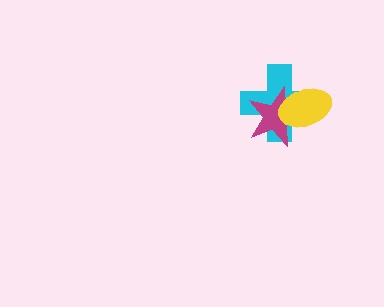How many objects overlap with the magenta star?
2 objects overlap with the magenta star.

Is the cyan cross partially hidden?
Yes, it is partially covered by another shape.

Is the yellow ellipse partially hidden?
No, no other shape covers it.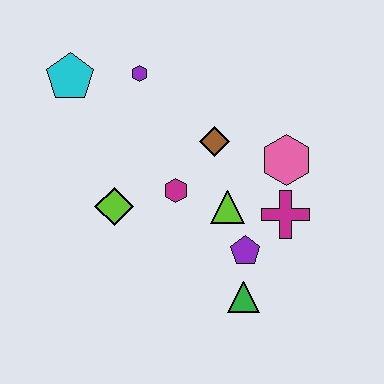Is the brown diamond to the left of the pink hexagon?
Yes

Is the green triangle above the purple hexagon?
No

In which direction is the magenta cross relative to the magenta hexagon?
The magenta cross is to the right of the magenta hexagon.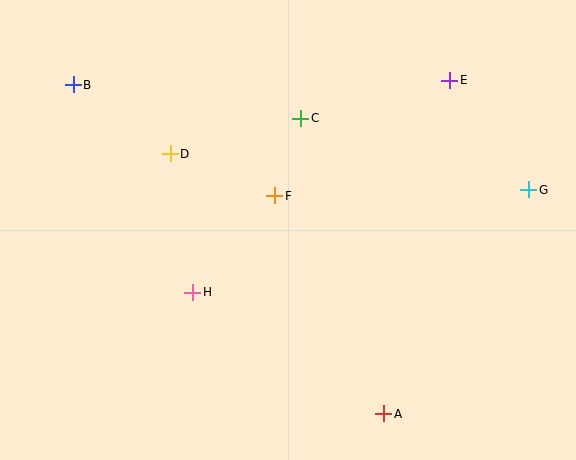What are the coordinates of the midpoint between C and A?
The midpoint between C and A is at (342, 266).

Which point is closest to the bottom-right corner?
Point A is closest to the bottom-right corner.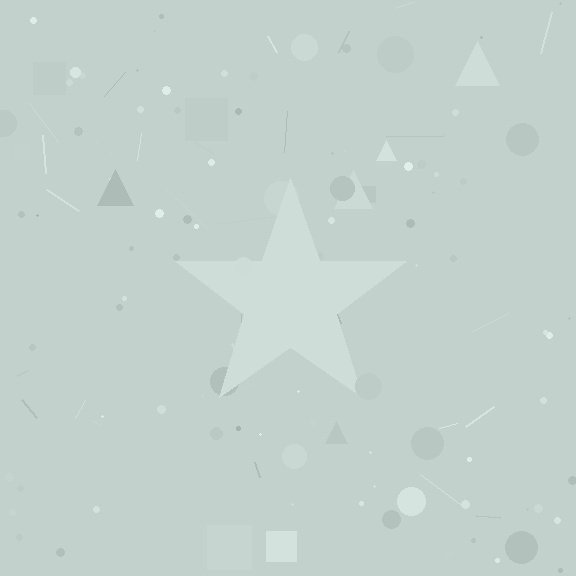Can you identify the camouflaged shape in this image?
The camouflaged shape is a star.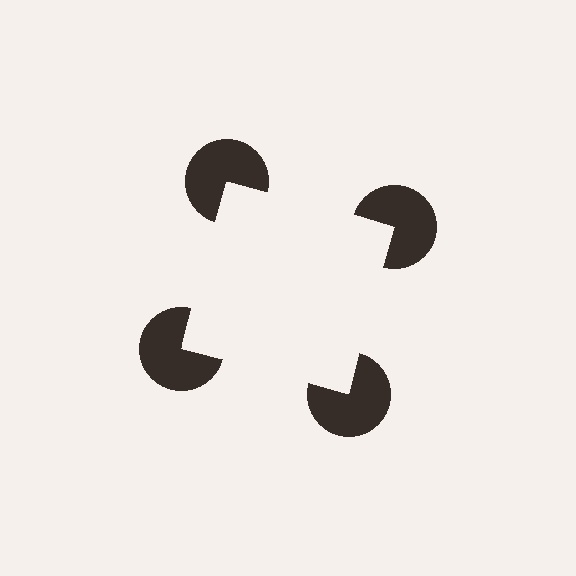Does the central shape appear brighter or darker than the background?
It typically appears slightly brighter than the background, even though no actual brightness change is drawn.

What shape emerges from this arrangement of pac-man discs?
An illusory square — its edges are inferred from the aligned wedge cuts in the pac-man discs, not physically drawn.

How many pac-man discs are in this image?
There are 4 — one at each vertex of the illusory square.